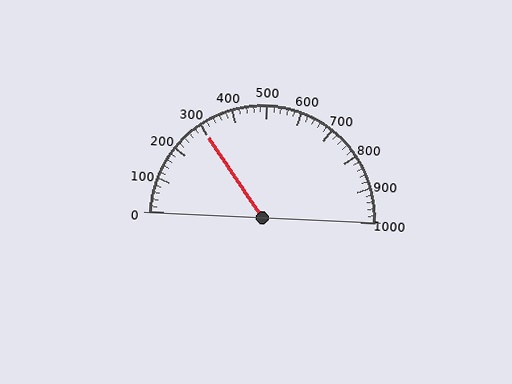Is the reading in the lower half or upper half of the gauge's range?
The reading is in the lower half of the range (0 to 1000).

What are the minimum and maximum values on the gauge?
The gauge ranges from 0 to 1000.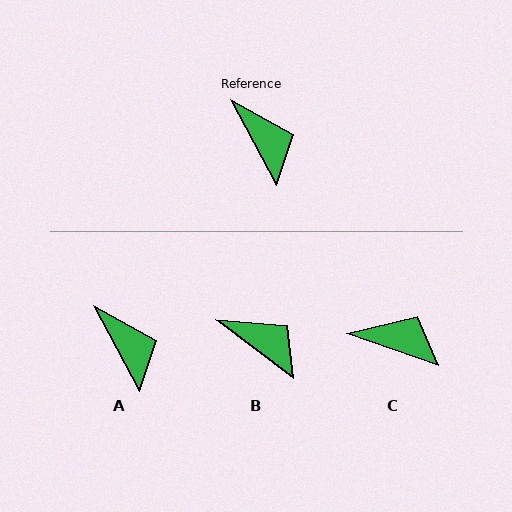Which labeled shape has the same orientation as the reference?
A.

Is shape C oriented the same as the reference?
No, it is off by about 42 degrees.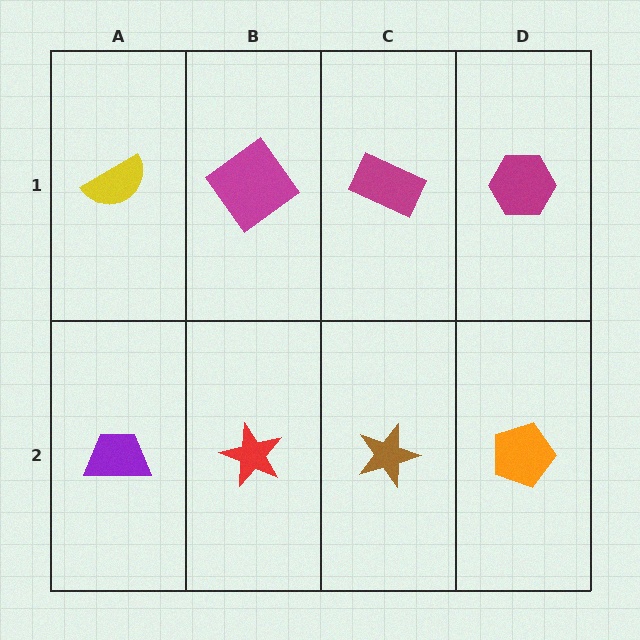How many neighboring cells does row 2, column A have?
2.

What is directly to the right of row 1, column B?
A magenta rectangle.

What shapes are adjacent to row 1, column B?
A red star (row 2, column B), a yellow semicircle (row 1, column A), a magenta rectangle (row 1, column C).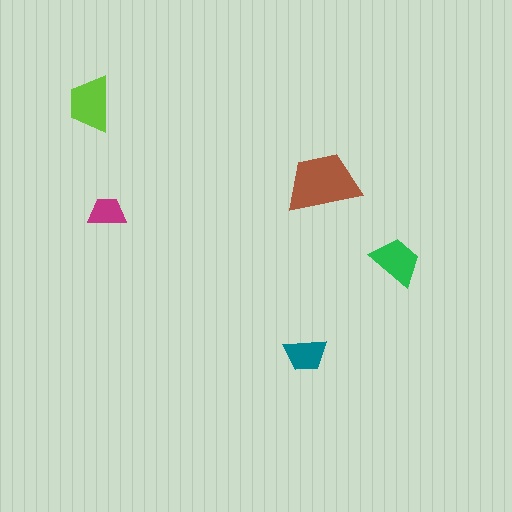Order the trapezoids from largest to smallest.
the brown one, the lime one, the green one, the teal one, the magenta one.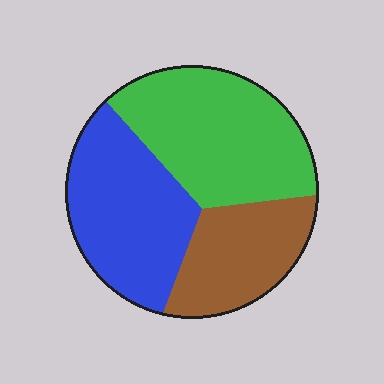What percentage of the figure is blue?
Blue takes up about one third (1/3) of the figure.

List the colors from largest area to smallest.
From largest to smallest: green, blue, brown.